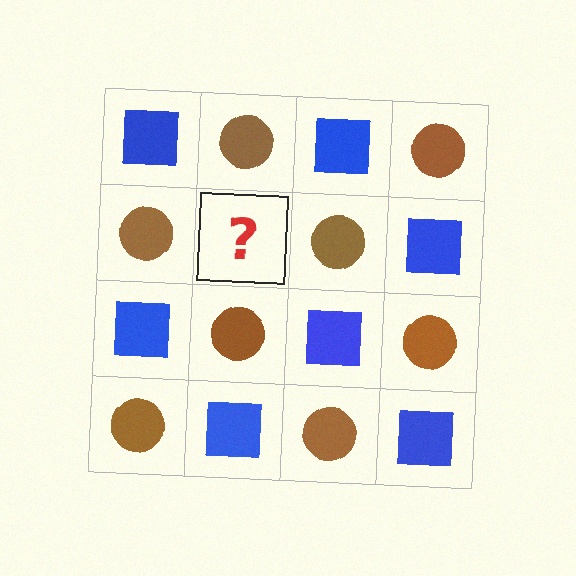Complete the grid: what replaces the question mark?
The question mark should be replaced with a blue square.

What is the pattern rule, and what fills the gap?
The rule is that it alternates blue square and brown circle in a checkerboard pattern. The gap should be filled with a blue square.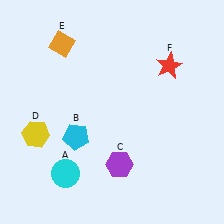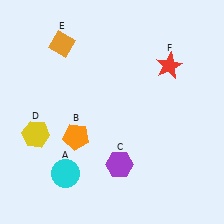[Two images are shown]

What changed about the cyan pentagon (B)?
In Image 1, B is cyan. In Image 2, it changed to orange.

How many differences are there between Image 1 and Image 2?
There is 1 difference between the two images.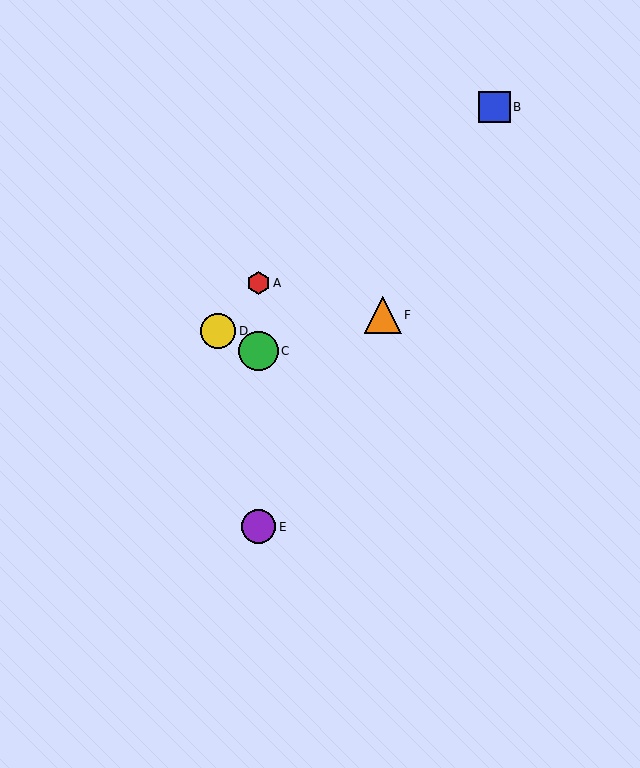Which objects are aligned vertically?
Objects A, C, E are aligned vertically.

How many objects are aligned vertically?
3 objects (A, C, E) are aligned vertically.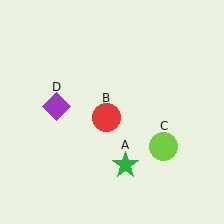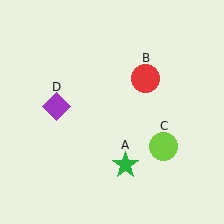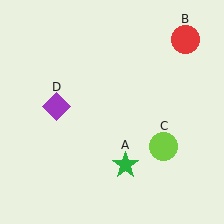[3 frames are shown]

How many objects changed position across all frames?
1 object changed position: red circle (object B).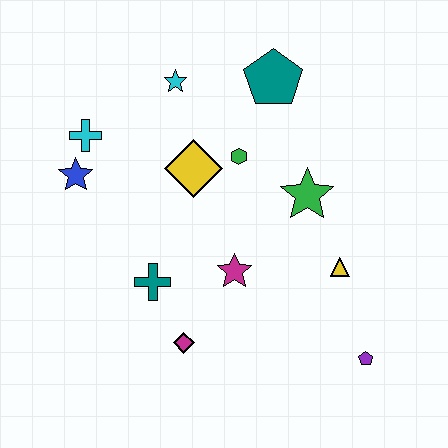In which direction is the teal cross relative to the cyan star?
The teal cross is below the cyan star.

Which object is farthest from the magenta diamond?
The teal pentagon is farthest from the magenta diamond.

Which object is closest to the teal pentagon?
The green hexagon is closest to the teal pentagon.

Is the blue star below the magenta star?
No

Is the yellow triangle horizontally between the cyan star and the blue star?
No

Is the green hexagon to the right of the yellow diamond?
Yes